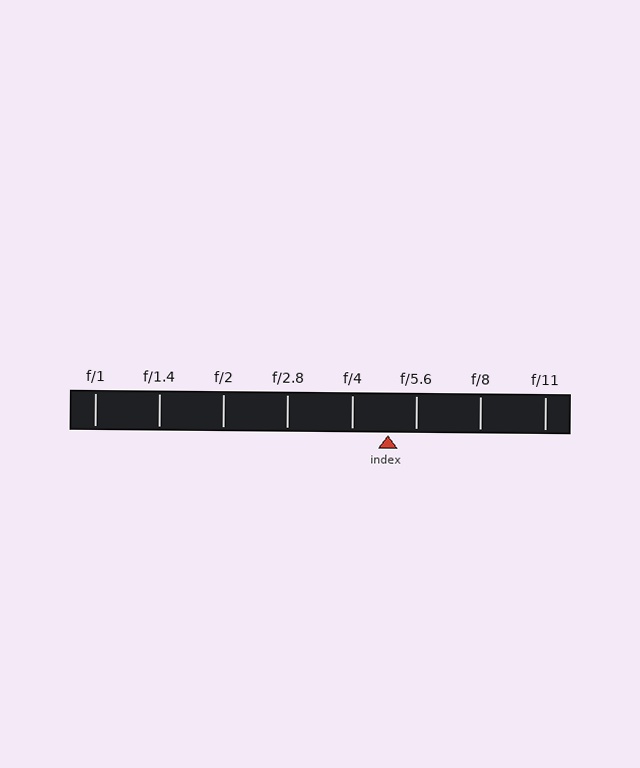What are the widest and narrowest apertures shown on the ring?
The widest aperture shown is f/1 and the narrowest is f/11.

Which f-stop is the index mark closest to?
The index mark is closest to f/5.6.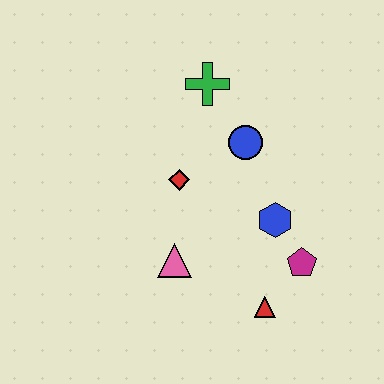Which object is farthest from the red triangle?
The green cross is farthest from the red triangle.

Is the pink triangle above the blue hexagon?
No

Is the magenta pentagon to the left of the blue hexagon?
No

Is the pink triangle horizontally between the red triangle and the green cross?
No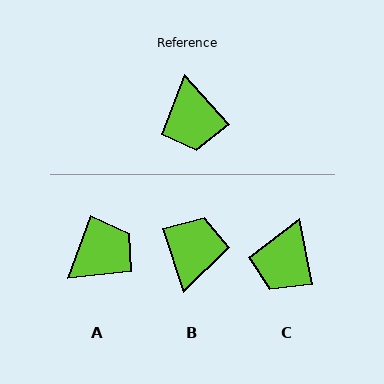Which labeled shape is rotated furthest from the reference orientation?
B, about 156 degrees away.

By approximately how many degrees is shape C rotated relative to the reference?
Approximately 32 degrees clockwise.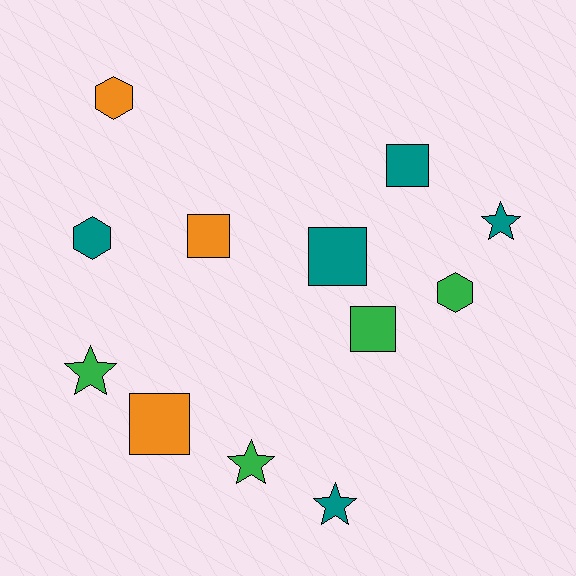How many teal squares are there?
There are 2 teal squares.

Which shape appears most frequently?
Square, with 5 objects.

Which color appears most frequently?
Teal, with 5 objects.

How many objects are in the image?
There are 12 objects.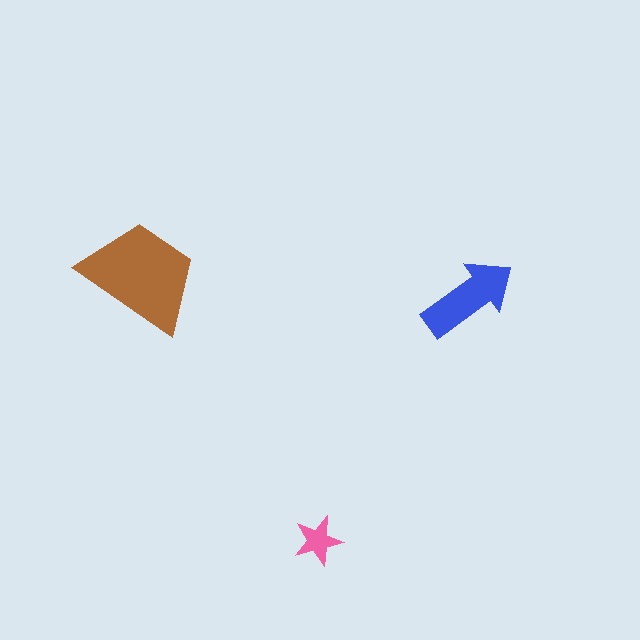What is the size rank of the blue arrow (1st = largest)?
2nd.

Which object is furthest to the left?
The brown trapezoid is leftmost.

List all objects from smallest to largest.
The pink star, the blue arrow, the brown trapezoid.